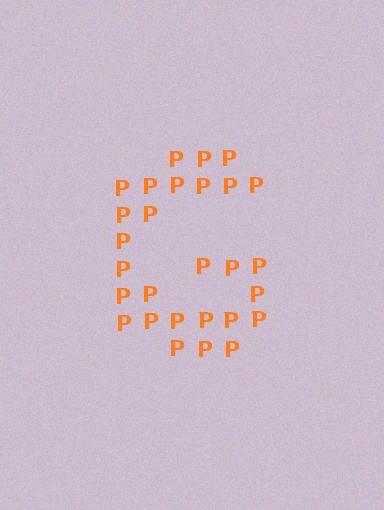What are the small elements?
The small elements are letter P's.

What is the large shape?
The large shape is the letter G.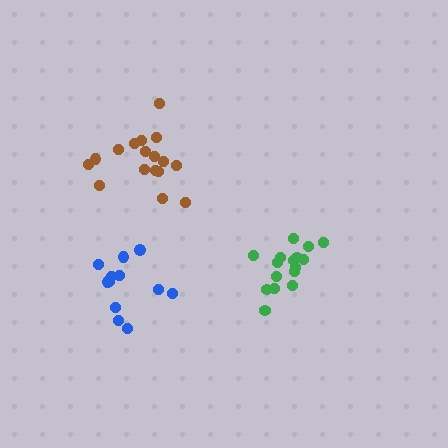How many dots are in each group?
Group 1: 17 dots, Group 2: 16 dots, Group 3: 12 dots (45 total).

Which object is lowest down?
The blue cluster is bottommost.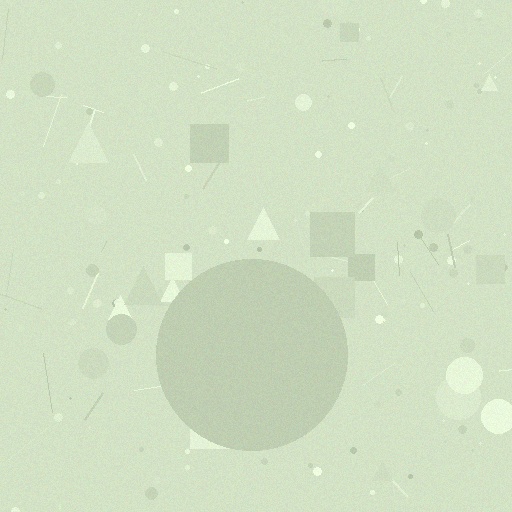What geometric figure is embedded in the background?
A circle is embedded in the background.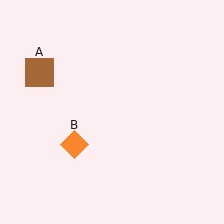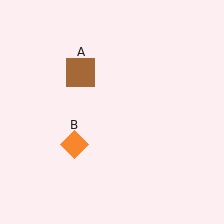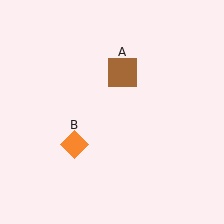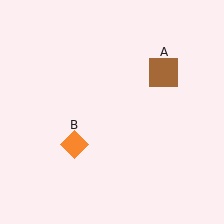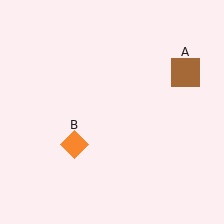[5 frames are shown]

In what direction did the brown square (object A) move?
The brown square (object A) moved right.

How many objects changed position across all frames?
1 object changed position: brown square (object A).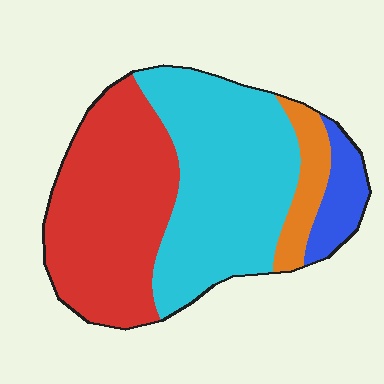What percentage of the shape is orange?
Orange covers 9% of the shape.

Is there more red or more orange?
Red.